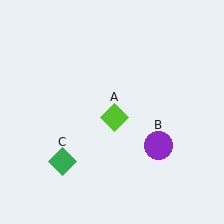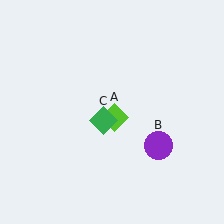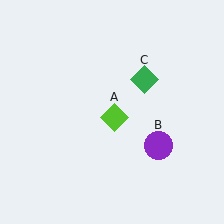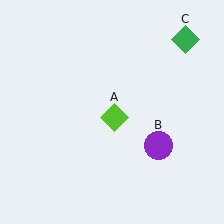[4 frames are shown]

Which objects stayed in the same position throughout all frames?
Lime diamond (object A) and purple circle (object B) remained stationary.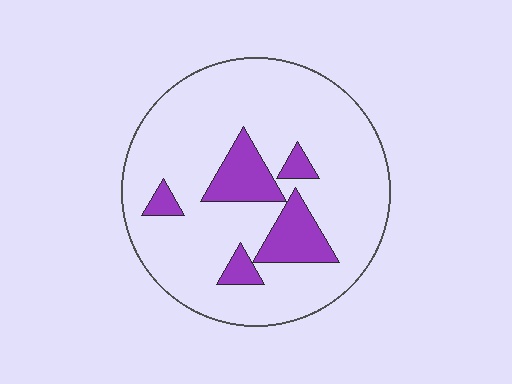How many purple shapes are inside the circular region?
5.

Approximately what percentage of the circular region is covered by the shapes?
Approximately 15%.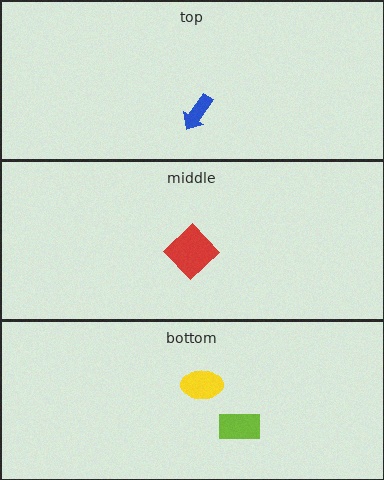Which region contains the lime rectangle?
The bottom region.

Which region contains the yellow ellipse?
The bottom region.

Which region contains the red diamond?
The middle region.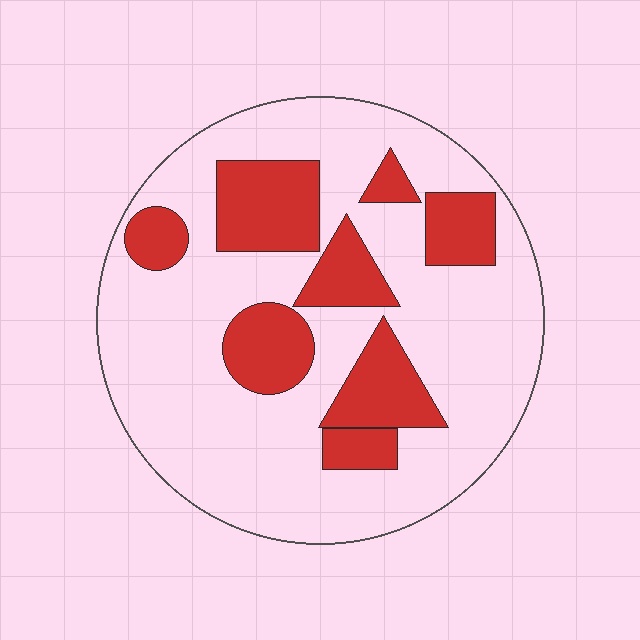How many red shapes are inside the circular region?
8.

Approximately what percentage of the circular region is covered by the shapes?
Approximately 25%.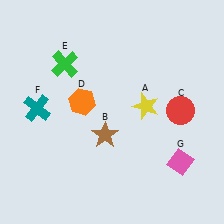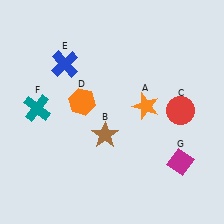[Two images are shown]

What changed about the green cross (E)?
In Image 1, E is green. In Image 2, it changed to blue.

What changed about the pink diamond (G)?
In Image 1, G is pink. In Image 2, it changed to magenta.